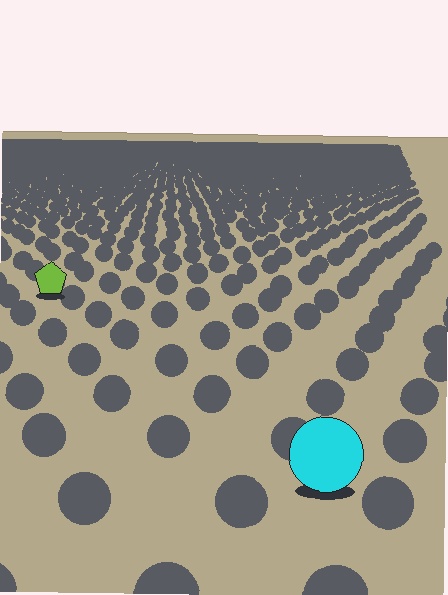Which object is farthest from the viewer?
The lime pentagon is farthest from the viewer. It appears smaller and the ground texture around it is denser.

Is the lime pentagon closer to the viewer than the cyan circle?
No. The cyan circle is closer — you can tell from the texture gradient: the ground texture is coarser near it.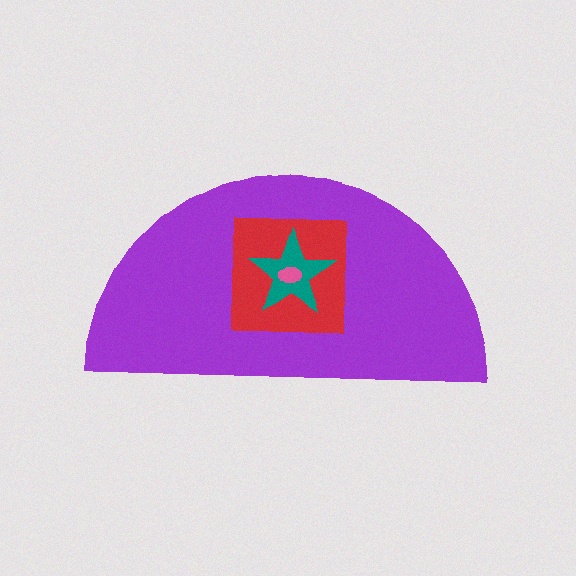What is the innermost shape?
The pink ellipse.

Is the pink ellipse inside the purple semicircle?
Yes.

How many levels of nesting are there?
4.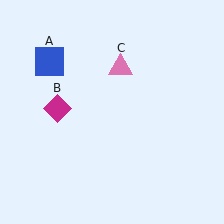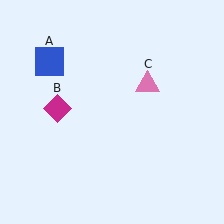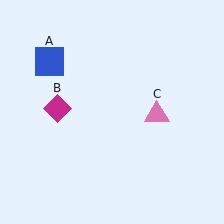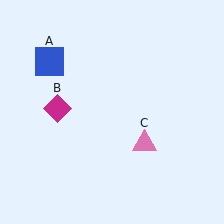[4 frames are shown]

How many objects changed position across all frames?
1 object changed position: pink triangle (object C).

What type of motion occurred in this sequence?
The pink triangle (object C) rotated clockwise around the center of the scene.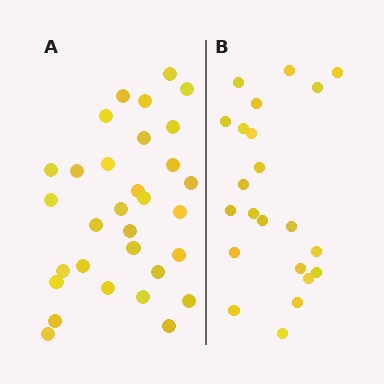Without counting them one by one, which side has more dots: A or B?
Region A (the left region) has more dots.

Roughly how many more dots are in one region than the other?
Region A has roughly 8 or so more dots than region B.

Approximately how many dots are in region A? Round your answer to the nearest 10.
About 30 dots. (The exact count is 31, which rounds to 30.)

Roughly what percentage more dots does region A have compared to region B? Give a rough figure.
About 40% more.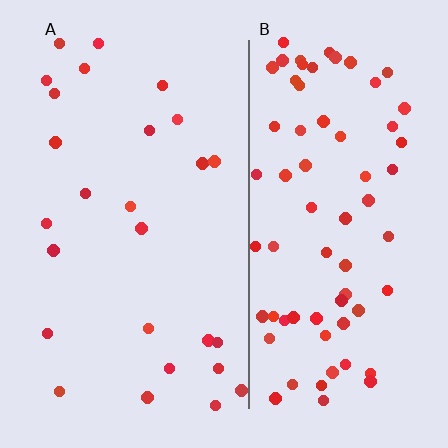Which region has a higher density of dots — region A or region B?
B (the right).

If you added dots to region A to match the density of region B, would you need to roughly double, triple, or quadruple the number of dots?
Approximately triple.